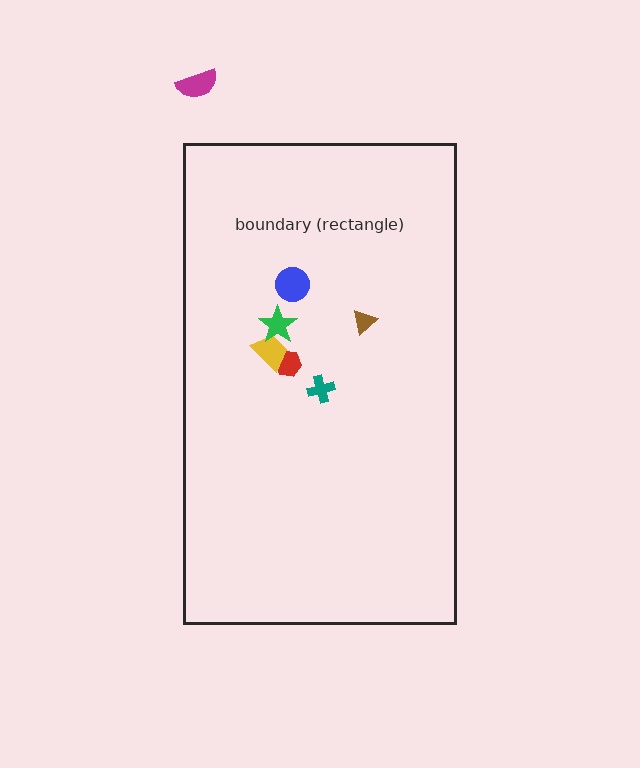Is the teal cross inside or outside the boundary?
Inside.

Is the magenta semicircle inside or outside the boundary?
Outside.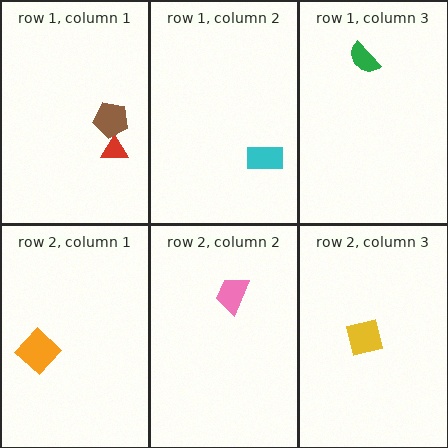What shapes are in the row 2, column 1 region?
The orange diamond.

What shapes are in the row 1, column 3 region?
The green semicircle.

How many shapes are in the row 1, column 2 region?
1.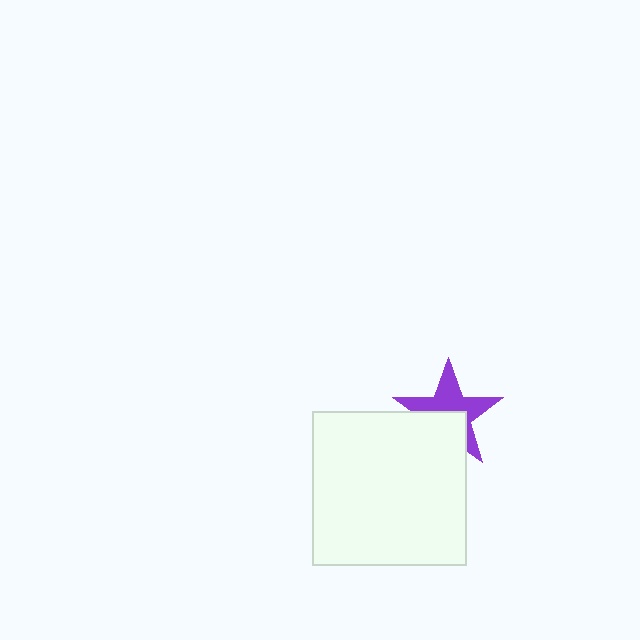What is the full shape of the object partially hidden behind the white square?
The partially hidden object is a purple star.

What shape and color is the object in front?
The object in front is a white square.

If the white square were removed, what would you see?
You would see the complete purple star.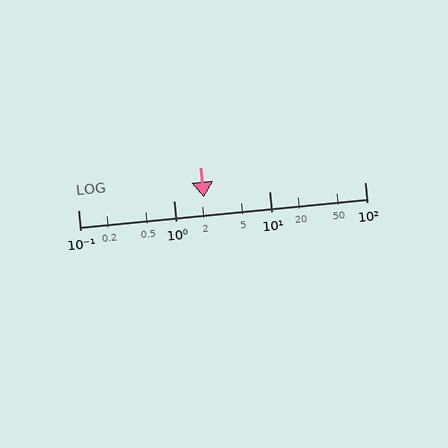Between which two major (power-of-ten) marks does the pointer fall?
The pointer is between 1 and 10.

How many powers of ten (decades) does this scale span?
The scale spans 3 decades, from 0.1 to 100.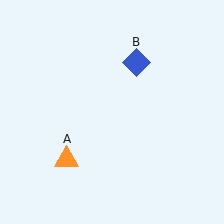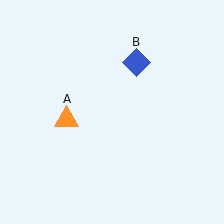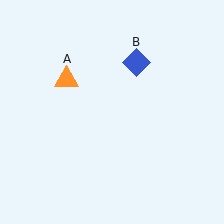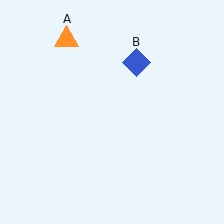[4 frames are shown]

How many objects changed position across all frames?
1 object changed position: orange triangle (object A).